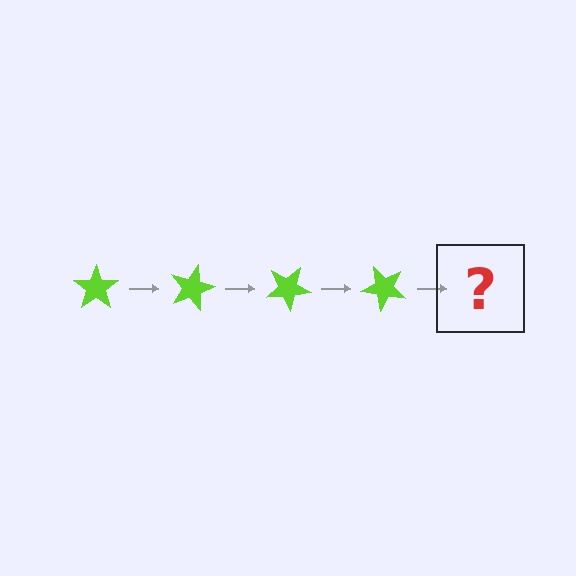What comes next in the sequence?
The next element should be a lime star rotated 60 degrees.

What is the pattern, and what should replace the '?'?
The pattern is that the star rotates 15 degrees each step. The '?' should be a lime star rotated 60 degrees.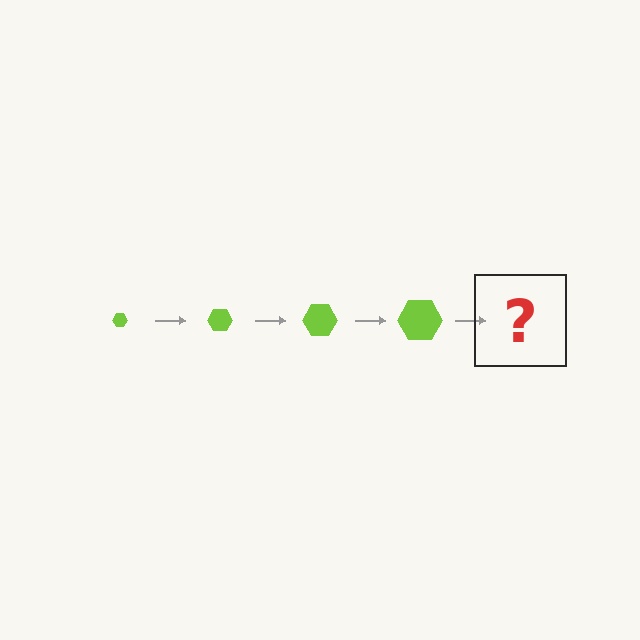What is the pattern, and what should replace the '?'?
The pattern is that the hexagon gets progressively larger each step. The '?' should be a lime hexagon, larger than the previous one.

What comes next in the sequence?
The next element should be a lime hexagon, larger than the previous one.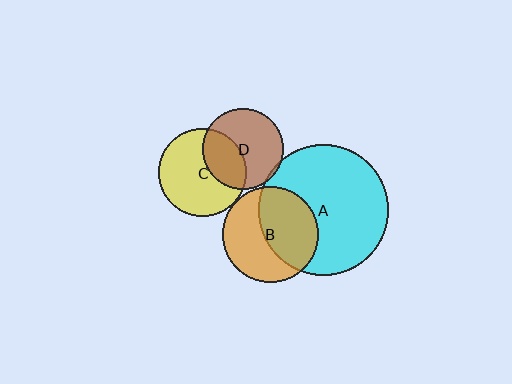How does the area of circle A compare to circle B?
Approximately 1.8 times.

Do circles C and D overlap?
Yes.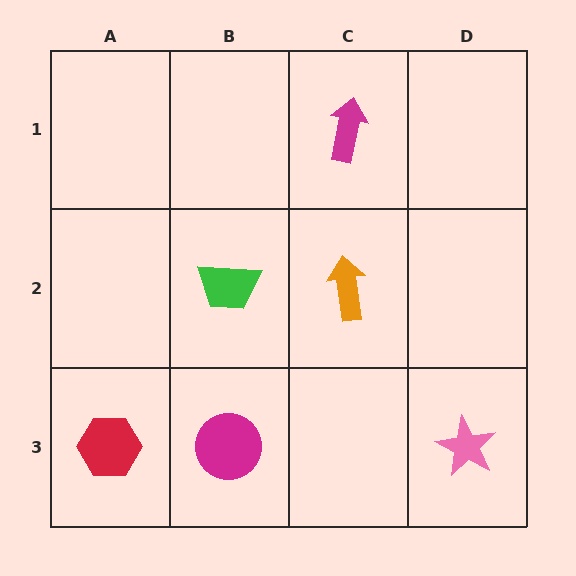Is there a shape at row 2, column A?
No, that cell is empty.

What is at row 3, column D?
A pink star.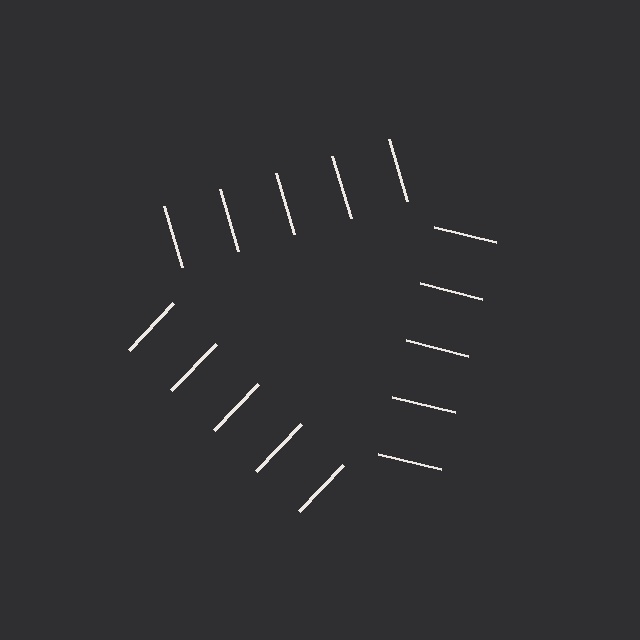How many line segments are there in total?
15 — 5 along each of the 3 edges.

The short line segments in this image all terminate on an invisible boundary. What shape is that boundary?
An illusory triangle — the line segments terminate on its edges but no continuous stroke is drawn.